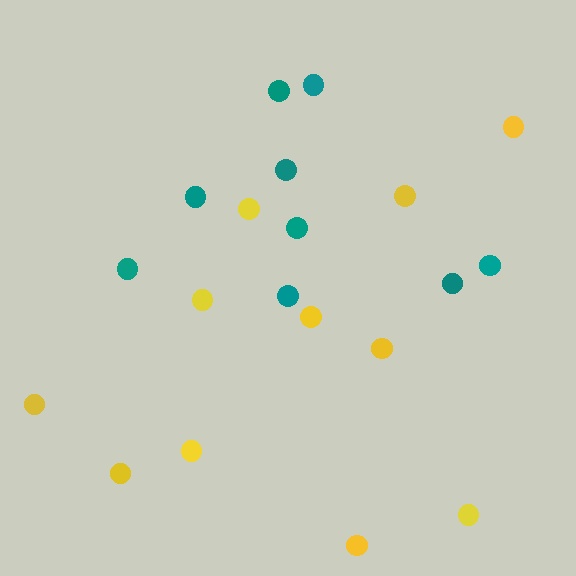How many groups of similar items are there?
There are 2 groups: one group of yellow circles (11) and one group of teal circles (9).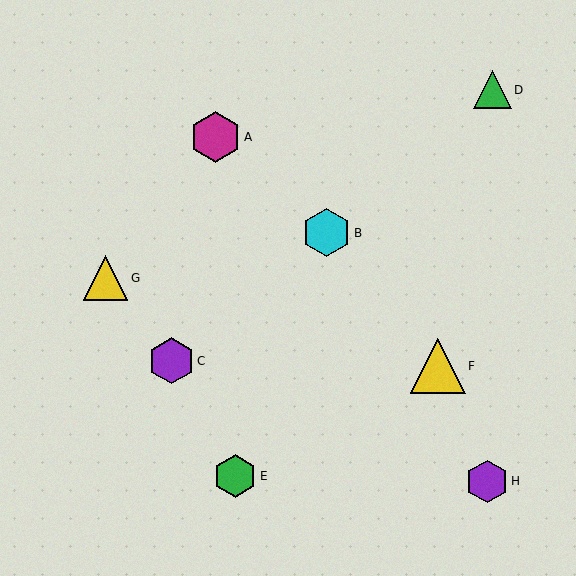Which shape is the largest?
The yellow triangle (labeled F) is the largest.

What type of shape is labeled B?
Shape B is a cyan hexagon.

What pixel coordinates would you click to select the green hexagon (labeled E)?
Click at (235, 476) to select the green hexagon E.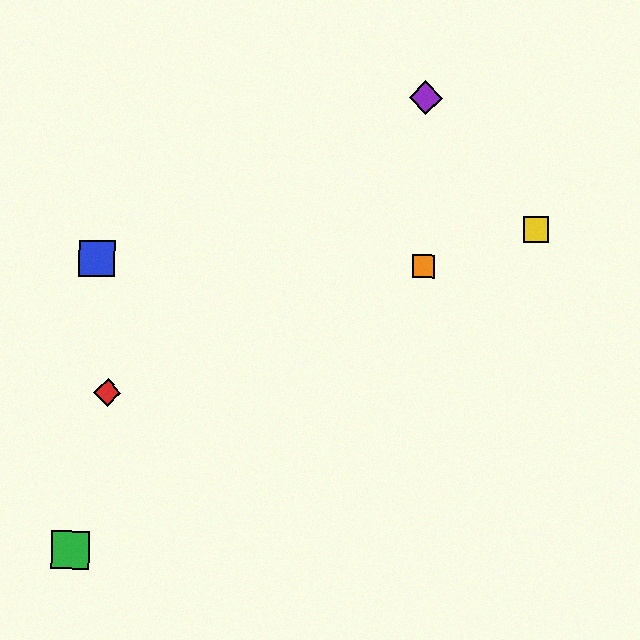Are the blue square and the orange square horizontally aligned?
Yes, both are at y≈259.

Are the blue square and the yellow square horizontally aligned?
No, the blue square is at y≈259 and the yellow square is at y≈229.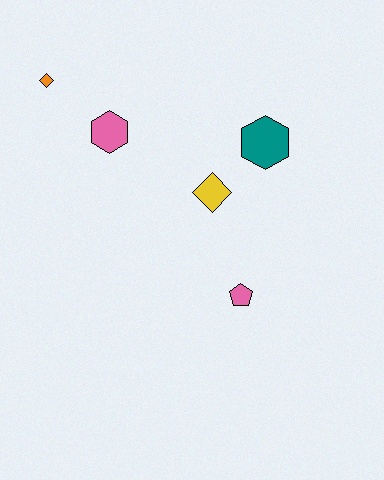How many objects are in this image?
There are 5 objects.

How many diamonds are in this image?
There are 2 diamonds.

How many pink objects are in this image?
There are 2 pink objects.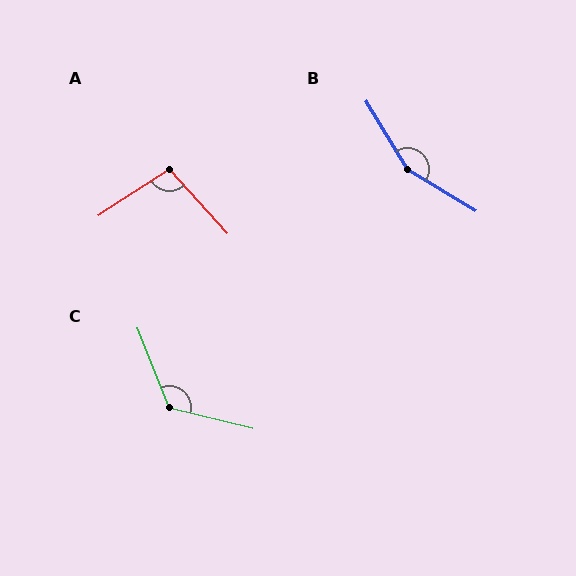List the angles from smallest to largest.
A (99°), C (126°), B (152°).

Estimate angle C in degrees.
Approximately 126 degrees.